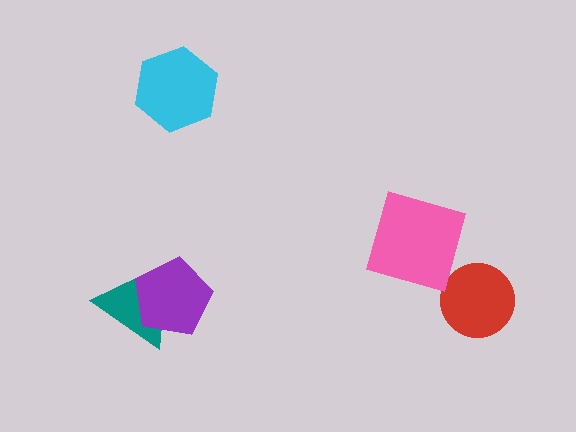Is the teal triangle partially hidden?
Yes, it is partially covered by another shape.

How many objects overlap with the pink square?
0 objects overlap with the pink square.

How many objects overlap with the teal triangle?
1 object overlaps with the teal triangle.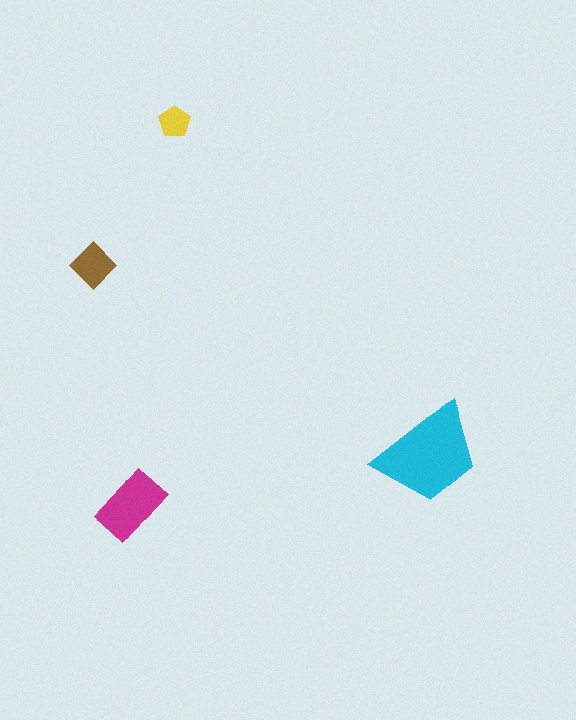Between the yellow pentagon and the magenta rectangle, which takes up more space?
The magenta rectangle.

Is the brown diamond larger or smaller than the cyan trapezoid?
Smaller.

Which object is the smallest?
The yellow pentagon.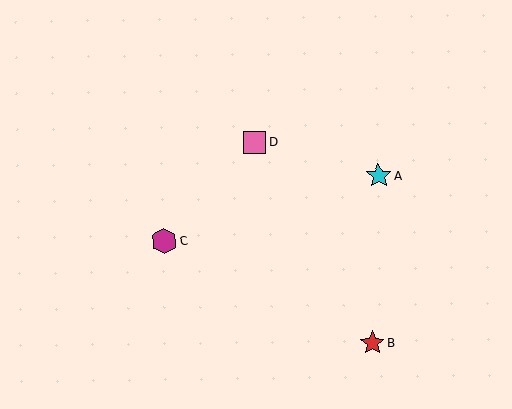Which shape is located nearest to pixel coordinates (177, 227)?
The magenta hexagon (labeled C) at (164, 242) is nearest to that location.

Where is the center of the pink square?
The center of the pink square is at (255, 142).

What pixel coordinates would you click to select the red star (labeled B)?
Click at (372, 343) to select the red star B.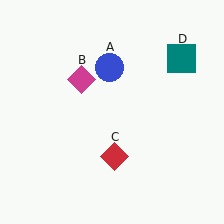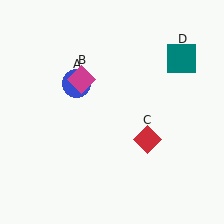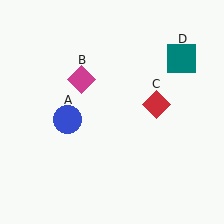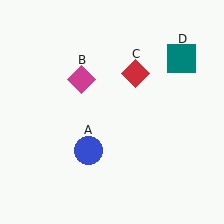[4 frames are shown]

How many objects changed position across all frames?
2 objects changed position: blue circle (object A), red diamond (object C).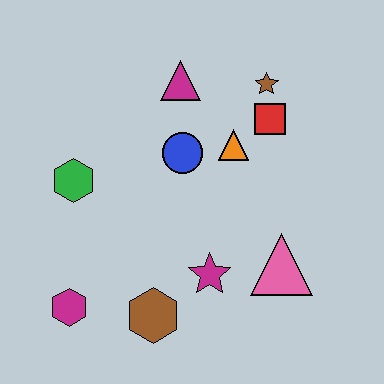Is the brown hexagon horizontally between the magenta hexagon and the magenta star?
Yes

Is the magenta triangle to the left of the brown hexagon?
No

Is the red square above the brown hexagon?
Yes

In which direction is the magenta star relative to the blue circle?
The magenta star is below the blue circle.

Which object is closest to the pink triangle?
The magenta star is closest to the pink triangle.